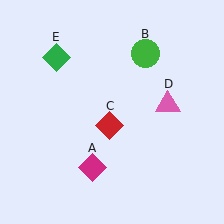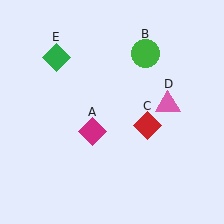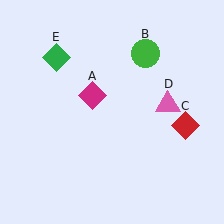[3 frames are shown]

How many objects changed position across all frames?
2 objects changed position: magenta diamond (object A), red diamond (object C).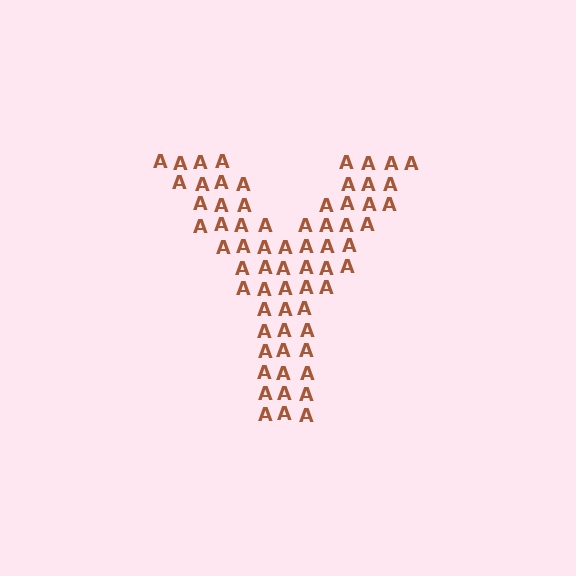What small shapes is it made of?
It is made of small letter A's.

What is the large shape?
The large shape is the letter Y.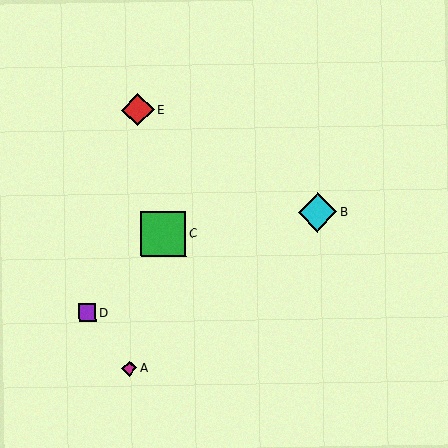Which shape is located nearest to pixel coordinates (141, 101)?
The red diamond (labeled E) at (138, 110) is nearest to that location.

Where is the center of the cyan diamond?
The center of the cyan diamond is at (318, 212).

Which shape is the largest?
The green square (labeled C) is the largest.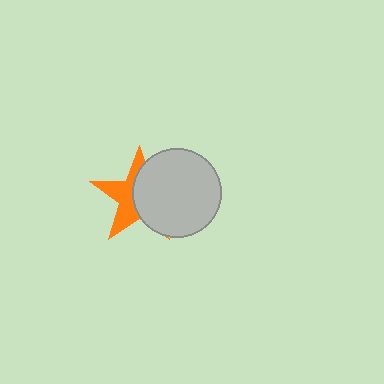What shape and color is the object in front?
The object in front is a light gray circle.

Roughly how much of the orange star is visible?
A small part of it is visible (roughly 45%).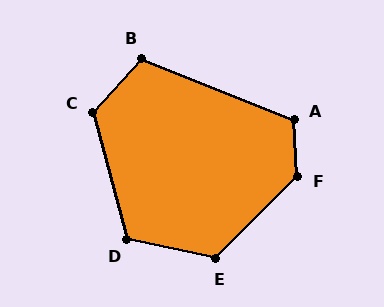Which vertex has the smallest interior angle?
B, at approximately 111 degrees.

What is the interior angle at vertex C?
Approximately 123 degrees (obtuse).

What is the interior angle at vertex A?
Approximately 115 degrees (obtuse).